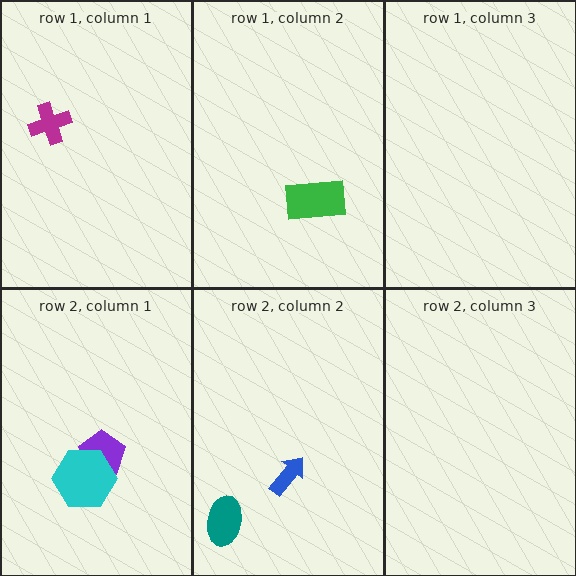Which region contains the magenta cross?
The row 1, column 1 region.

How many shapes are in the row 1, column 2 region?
1.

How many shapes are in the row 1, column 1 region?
1.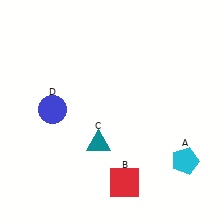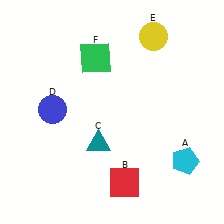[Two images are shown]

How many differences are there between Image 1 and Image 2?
There are 2 differences between the two images.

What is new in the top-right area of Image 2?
A yellow circle (E) was added in the top-right area of Image 2.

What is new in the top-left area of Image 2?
A green square (F) was added in the top-left area of Image 2.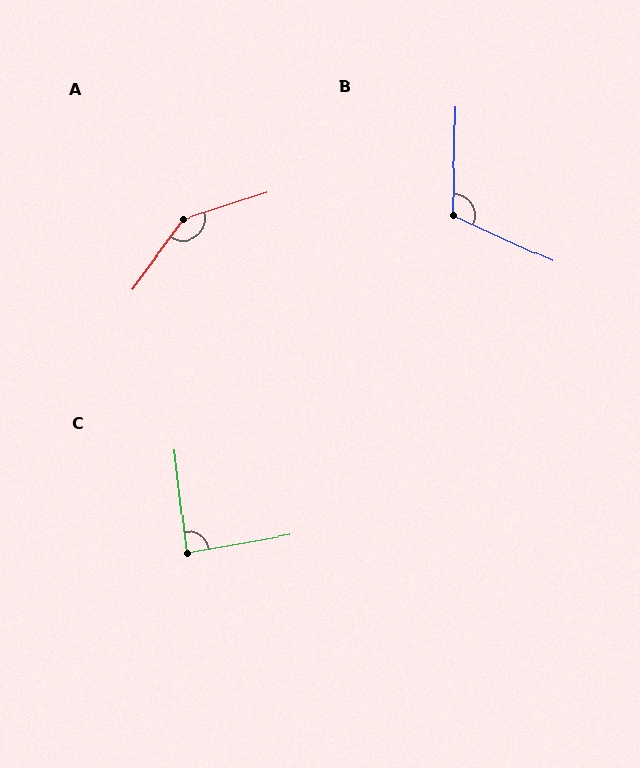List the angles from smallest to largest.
C (87°), B (113°), A (144°).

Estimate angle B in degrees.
Approximately 113 degrees.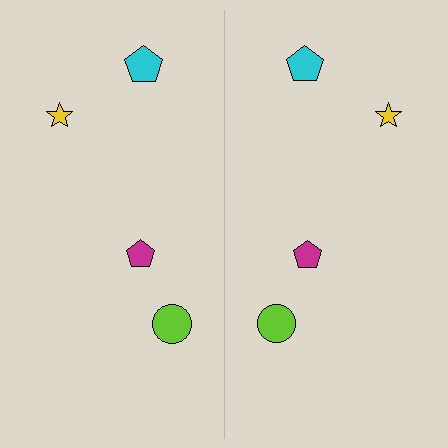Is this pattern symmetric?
Yes, this pattern has bilateral (reflection) symmetry.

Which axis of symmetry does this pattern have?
The pattern has a vertical axis of symmetry running through the center of the image.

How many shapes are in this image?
There are 8 shapes in this image.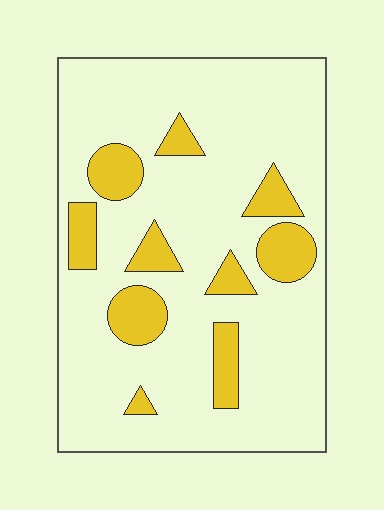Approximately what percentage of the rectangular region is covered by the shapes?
Approximately 20%.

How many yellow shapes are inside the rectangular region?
10.